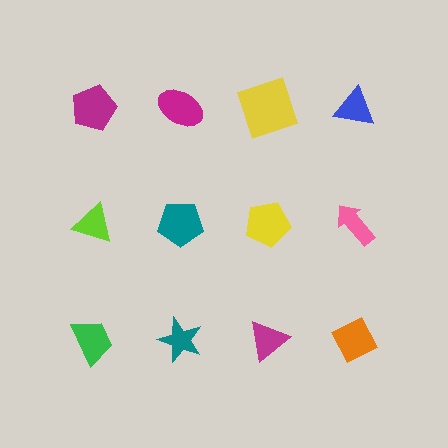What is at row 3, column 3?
A magenta triangle.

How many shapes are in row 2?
4 shapes.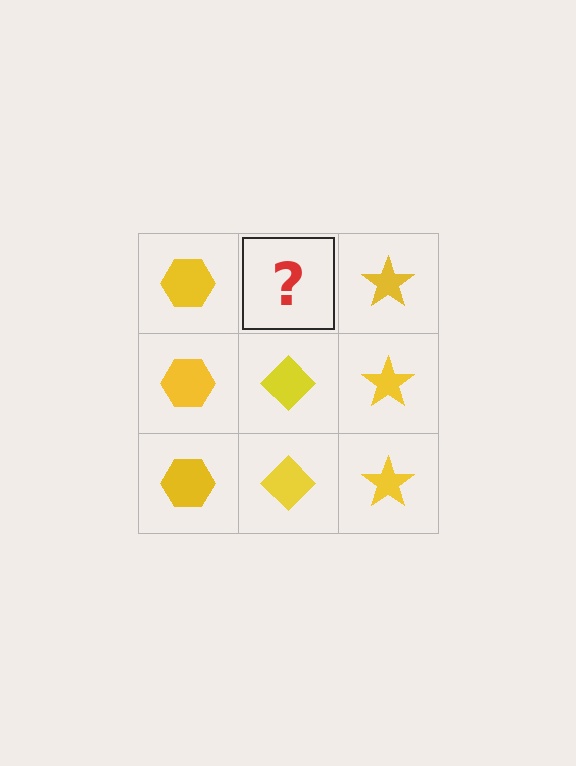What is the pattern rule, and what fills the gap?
The rule is that each column has a consistent shape. The gap should be filled with a yellow diamond.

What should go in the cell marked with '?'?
The missing cell should contain a yellow diamond.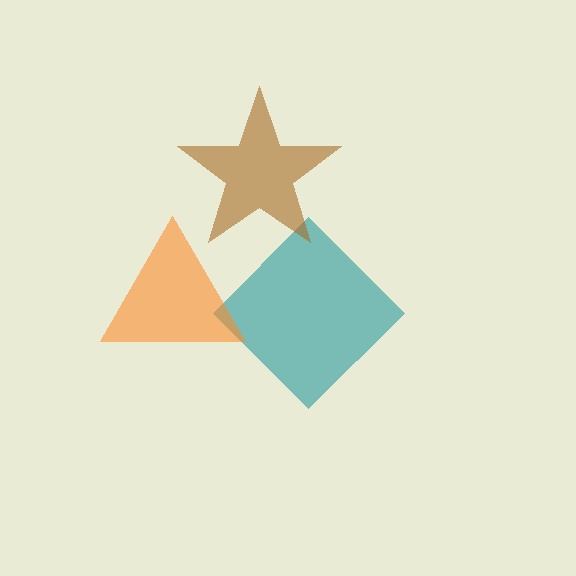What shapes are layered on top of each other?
The layered shapes are: a teal diamond, a brown star, an orange triangle.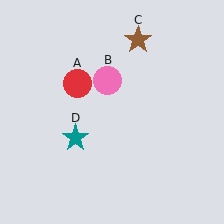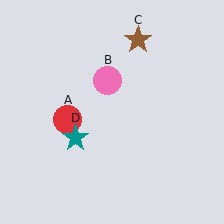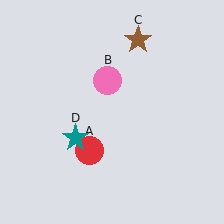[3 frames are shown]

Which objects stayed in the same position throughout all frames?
Pink circle (object B) and brown star (object C) and teal star (object D) remained stationary.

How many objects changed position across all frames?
1 object changed position: red circle (object A).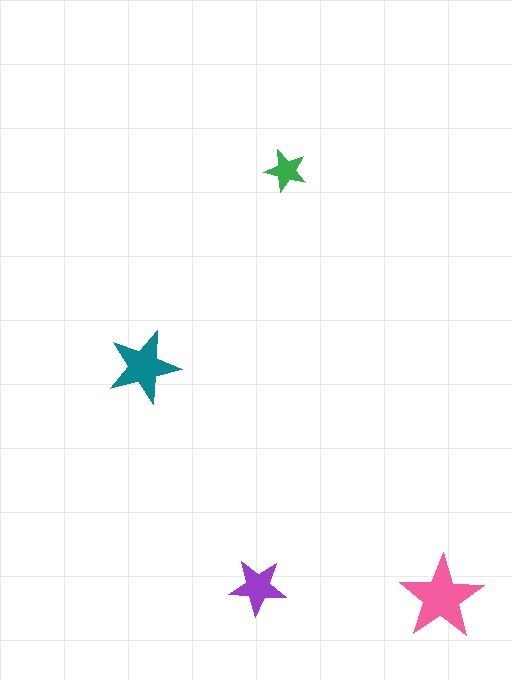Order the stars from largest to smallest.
the pink one, the teal one, the purple one, the green one.